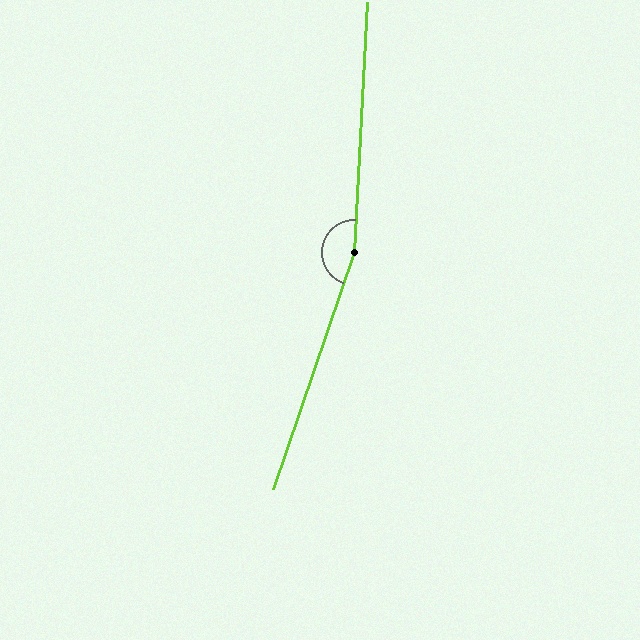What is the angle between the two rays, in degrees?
Approximately 164 degrees.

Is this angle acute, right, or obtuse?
It is obtuse.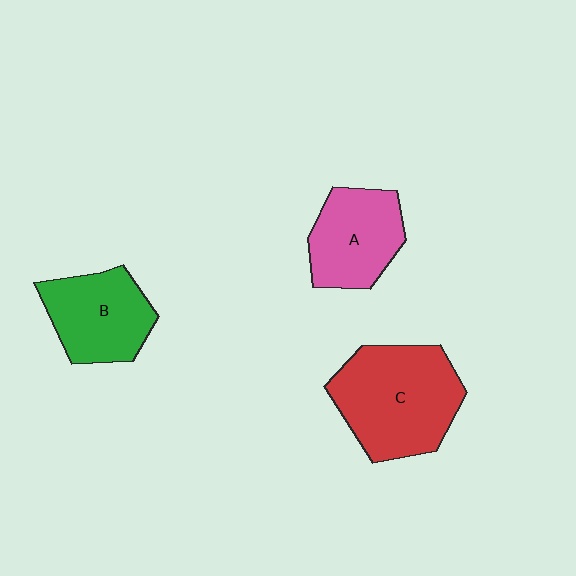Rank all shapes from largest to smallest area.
From largest to smallest: C (red), B (green), A (pink).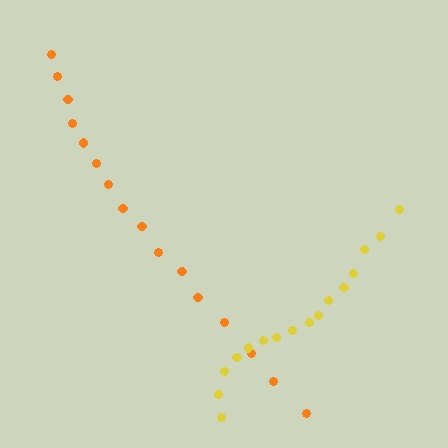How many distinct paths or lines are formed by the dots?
There are 2 distinct paths.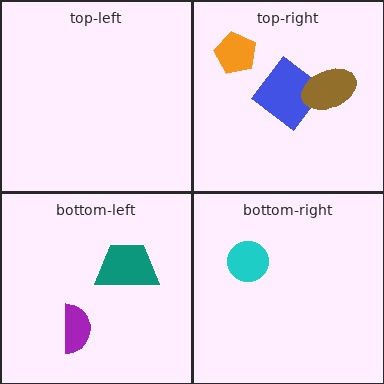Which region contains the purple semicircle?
The bottom-left region.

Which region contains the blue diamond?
The top-right region.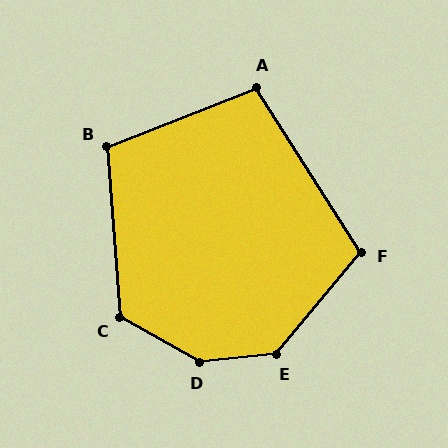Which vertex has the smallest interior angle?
A, at approximately 101 degrees.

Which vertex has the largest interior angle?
D, at approximately 145 degrees.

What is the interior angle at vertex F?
Approximately 108 degrees (obtuse).